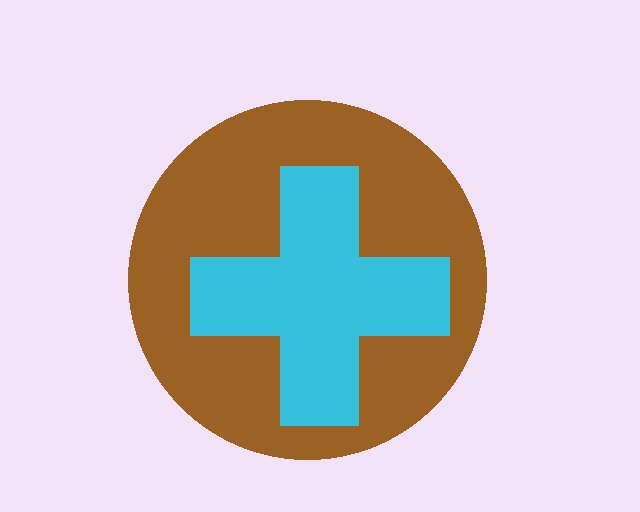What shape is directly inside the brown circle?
The cyan cross.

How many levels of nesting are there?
2.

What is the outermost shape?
The brown circle.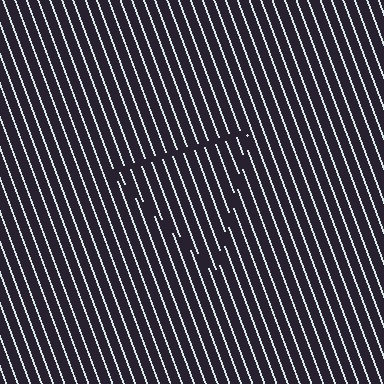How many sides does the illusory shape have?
3 sides — the line-ends trace a triangle.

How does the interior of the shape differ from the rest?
The interior of the shape contains the same grating, shifted by half a period — the contour is defined by the phase discontinuity where line-ends from the inner and outer gratings abut.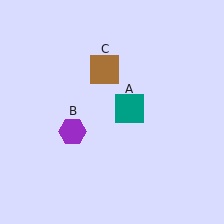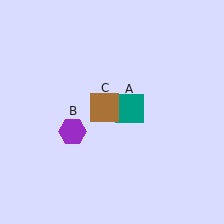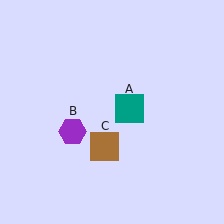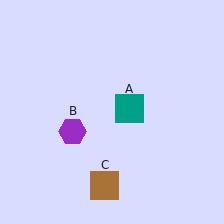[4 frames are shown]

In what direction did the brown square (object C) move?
The brown square (object C) moved down.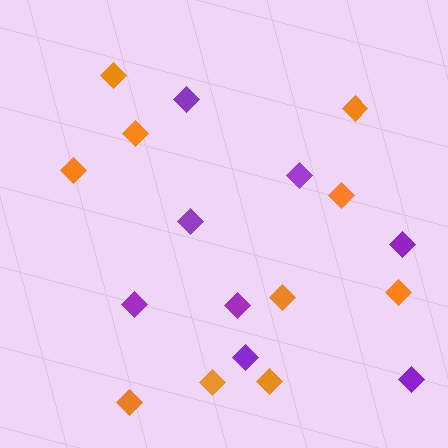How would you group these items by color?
There are 2 groups: one group of purple diamonds (8) and one group of orange diamonds (10).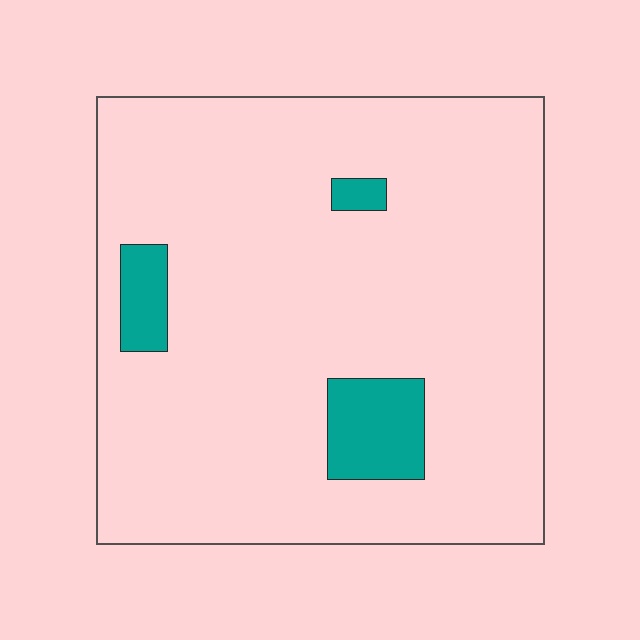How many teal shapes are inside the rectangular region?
3.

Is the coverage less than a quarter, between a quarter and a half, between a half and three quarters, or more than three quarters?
Less than a quarter.